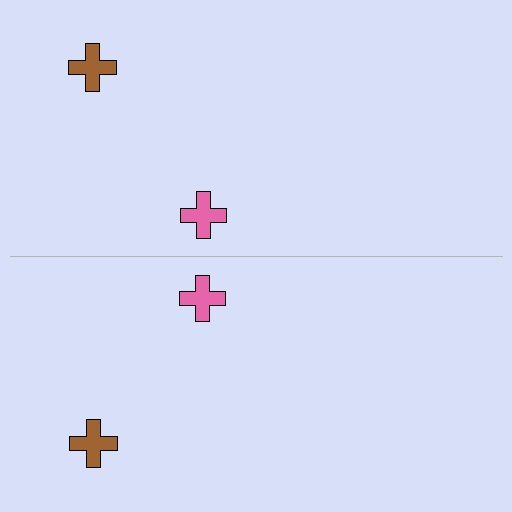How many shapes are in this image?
There are 4 shapes in this image.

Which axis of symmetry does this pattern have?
The pattern has a horizontal axis of symmetry running through the center of the image.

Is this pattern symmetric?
Yes, this pattern has bilateral (reflection) symmetry.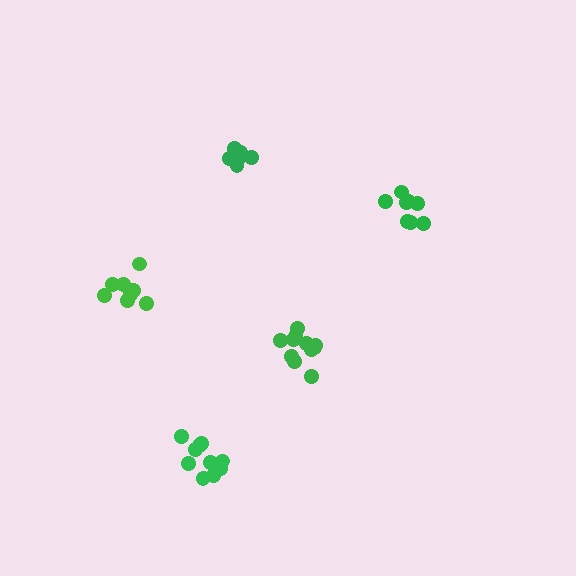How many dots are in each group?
Group 1: 8 dots, Group 2: 11 dots, Group 3: 11 dots, Group 4: 8 dots, Group 5: 6 dots (44 total).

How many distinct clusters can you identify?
There are 5 distinct clusters.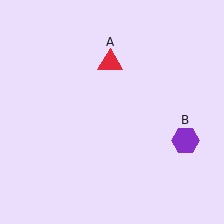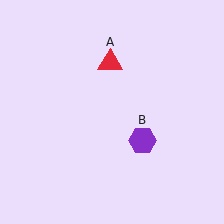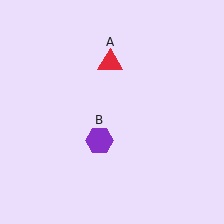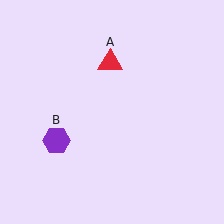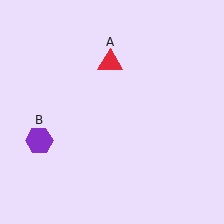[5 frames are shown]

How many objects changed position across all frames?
1 object changed position: purple hexagon (object B).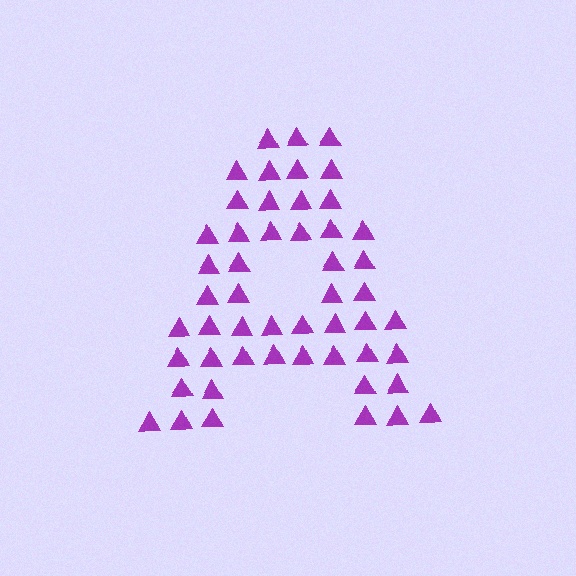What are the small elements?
The small elements are triangles.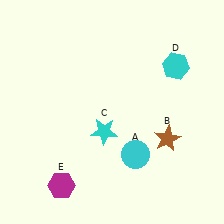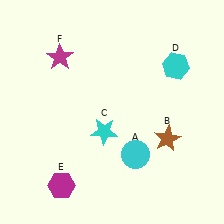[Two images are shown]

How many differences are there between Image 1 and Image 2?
There is 1 difference between the two images.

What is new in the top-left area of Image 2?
A magenta star (F) was added in the top-left area of Image 2.